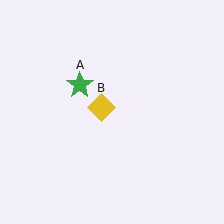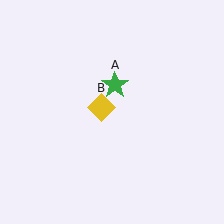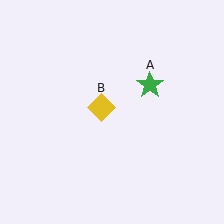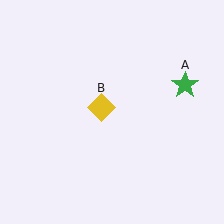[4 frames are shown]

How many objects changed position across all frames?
1 object changed position: green star (object A).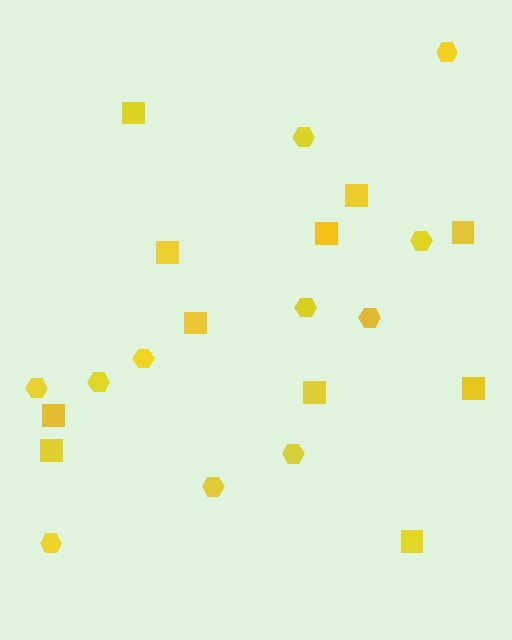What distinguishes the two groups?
There are 2 groups: one group of hexagons (11) and one group of squares (11).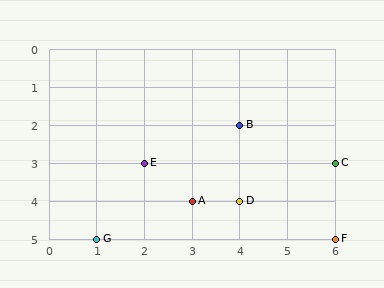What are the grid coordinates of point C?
Point C is at grid coordinates (6, 3).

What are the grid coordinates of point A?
Point A is at grid coordinates (3, 4).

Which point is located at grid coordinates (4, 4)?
Point D is at (4, 4).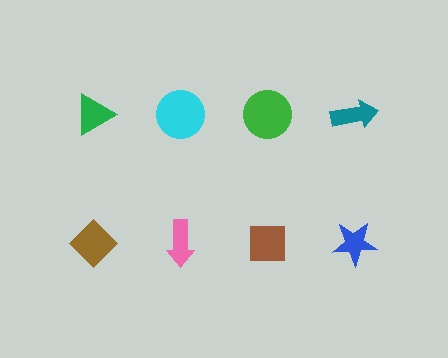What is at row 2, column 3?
A brown square.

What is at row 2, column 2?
A pink arrow.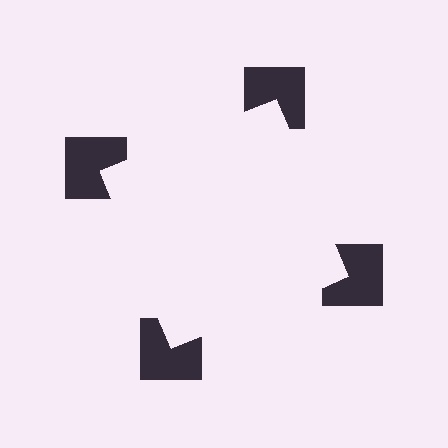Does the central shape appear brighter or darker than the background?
It typically appears slightly brighter than the background, even though no actual brightness change is drawn.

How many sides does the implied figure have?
4 sides.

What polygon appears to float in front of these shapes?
An illusory square — its edges are inferred from the aligned wedge cuts in the notched squares, not physically drawn.